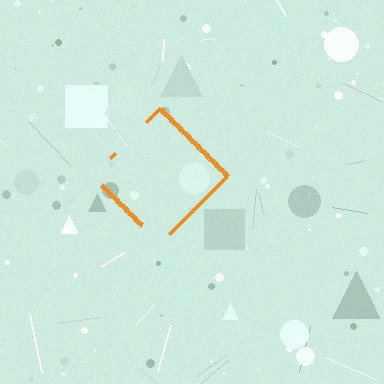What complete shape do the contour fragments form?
The contour fragments form a diamond.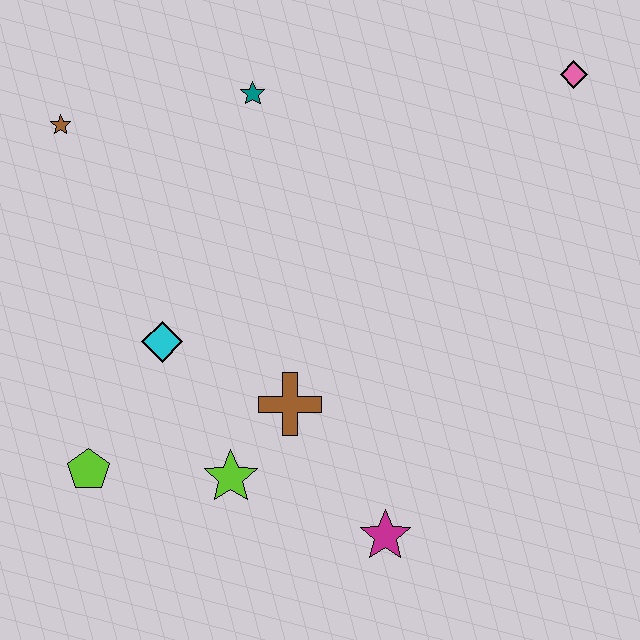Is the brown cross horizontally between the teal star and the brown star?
No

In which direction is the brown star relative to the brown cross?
The brown star is above the brown cross.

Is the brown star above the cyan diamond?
Yes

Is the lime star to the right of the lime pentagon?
Yes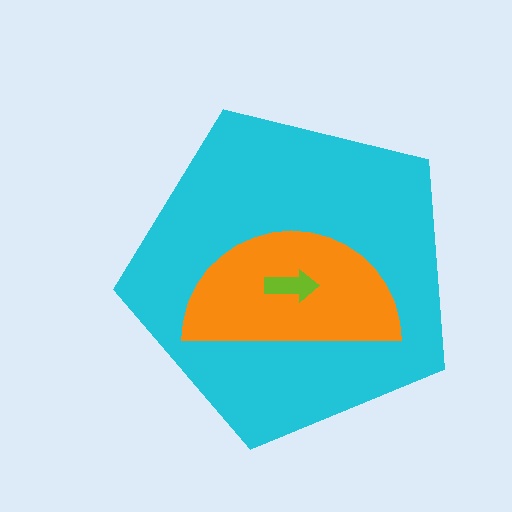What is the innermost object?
The lime arrow.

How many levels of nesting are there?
3.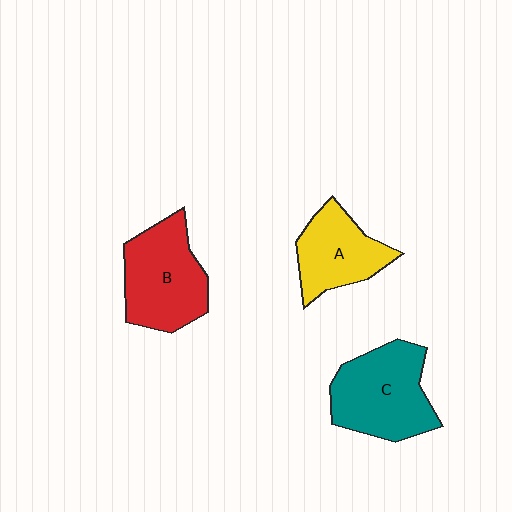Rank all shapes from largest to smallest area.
From largest to smallest: C (teal), B (red), A (yellow).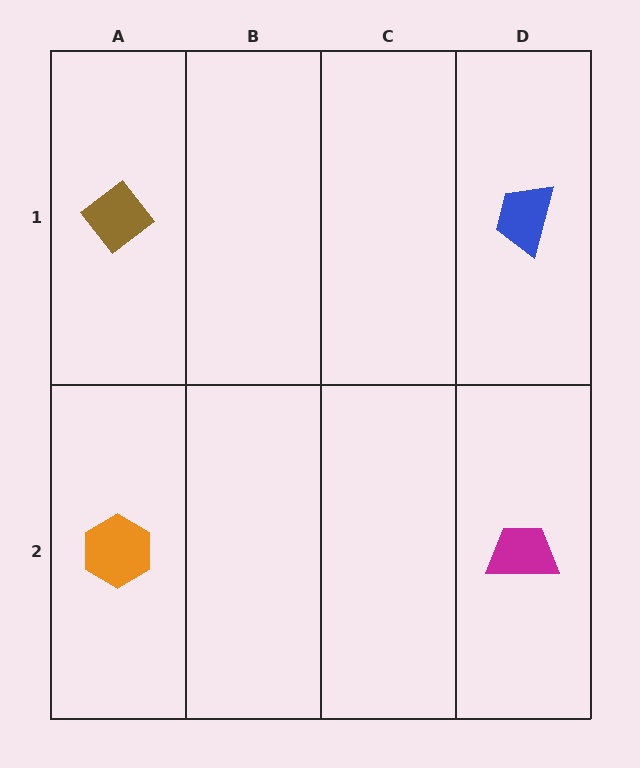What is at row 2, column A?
An orange hexagon.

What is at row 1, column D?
A blue trapezoid.